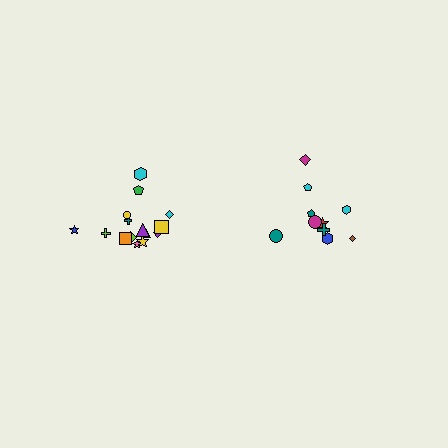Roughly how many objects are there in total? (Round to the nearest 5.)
Roughly 25 objects in total.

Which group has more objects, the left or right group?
The left group.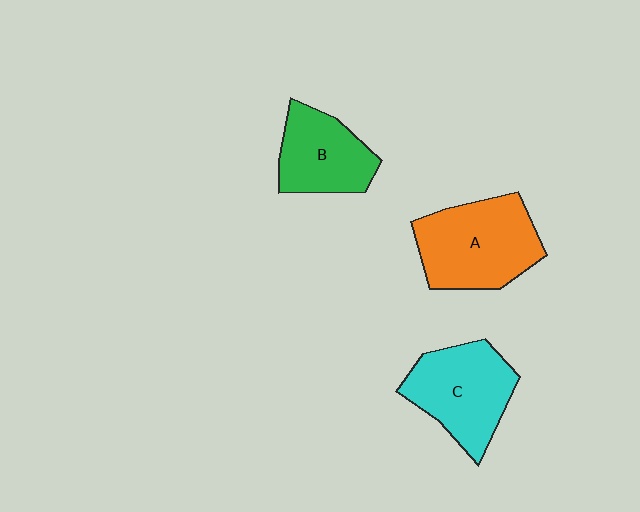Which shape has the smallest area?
Shape B (green).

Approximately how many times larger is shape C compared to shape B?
Approximately 1.2 times.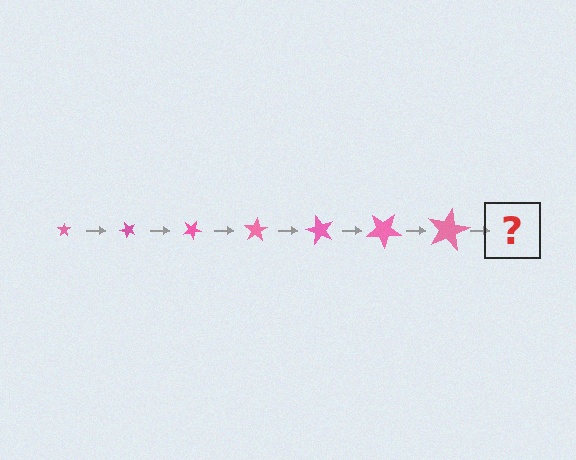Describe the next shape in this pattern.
It should be a star, larger than the previous one and rotated 350 degrees from the start.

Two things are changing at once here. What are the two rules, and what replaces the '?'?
The two rules are that the star grows larger each step and it rotates 50 degrees each step. The '?' should be a star, larger than the previous one and rotated 350 degrees from the start.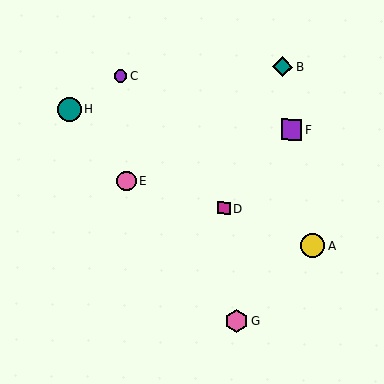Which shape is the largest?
The yellow circle (labeled A) is the largest.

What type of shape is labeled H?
Shape H is a teal circle.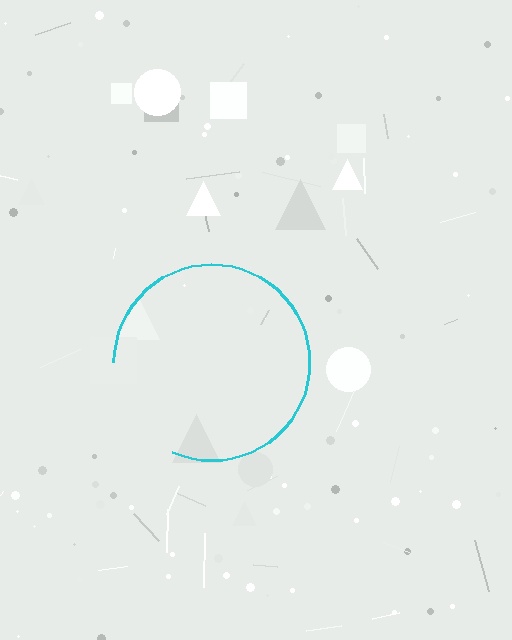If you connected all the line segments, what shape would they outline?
They would outline a circle.